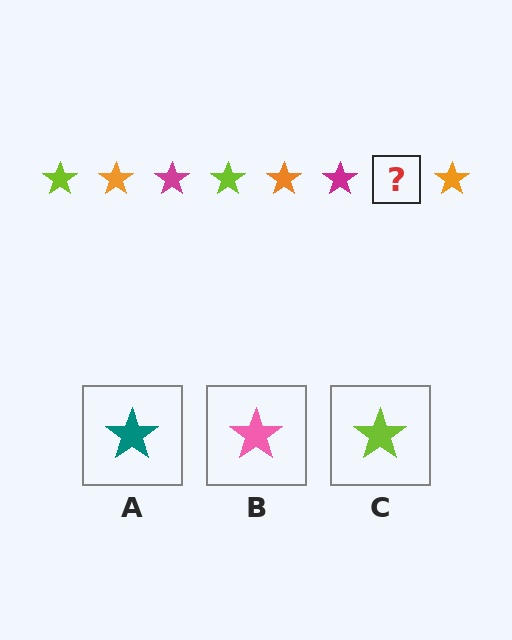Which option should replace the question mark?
Option C.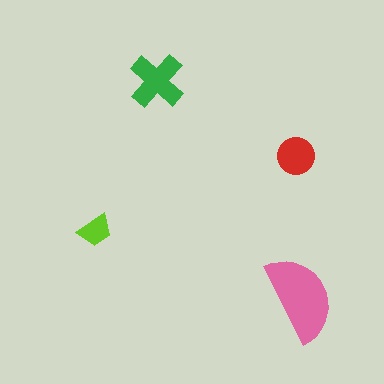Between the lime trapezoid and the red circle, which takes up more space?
The red circle.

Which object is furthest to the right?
The pink semicircle is rightmost.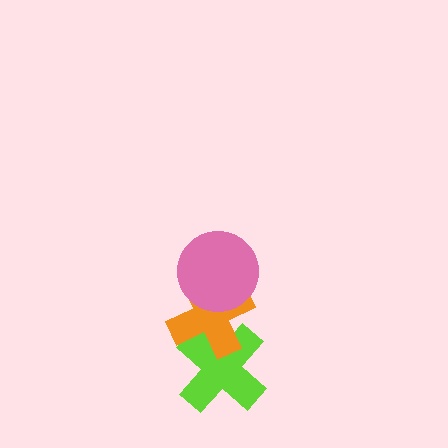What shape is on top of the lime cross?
The orange cross is on top of the lime cross.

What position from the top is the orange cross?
The orange cross is 2nd from the top.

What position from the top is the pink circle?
The pink circle is 1st from the top.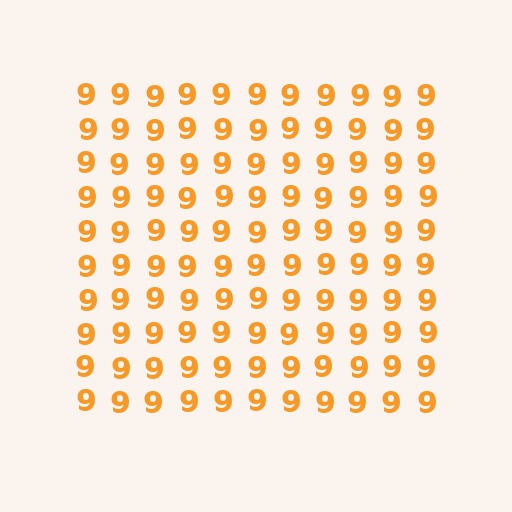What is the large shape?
The large shape is a square.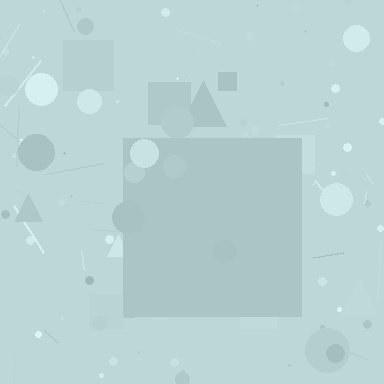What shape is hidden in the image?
A square is hidden in the image.